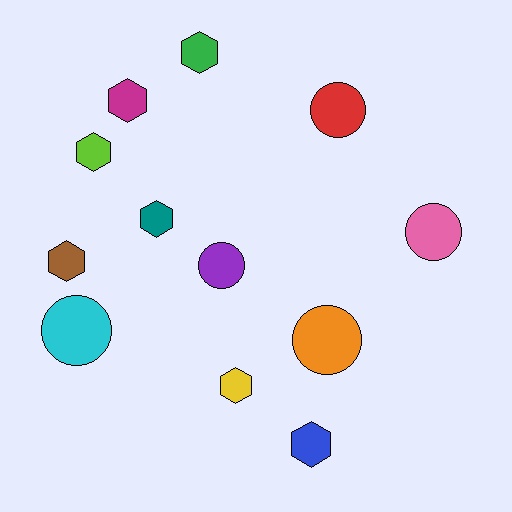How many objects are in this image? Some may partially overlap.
There are 12 objects.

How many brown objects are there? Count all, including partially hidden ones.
There is 1 brown object.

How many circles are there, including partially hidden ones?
There are 5 circles.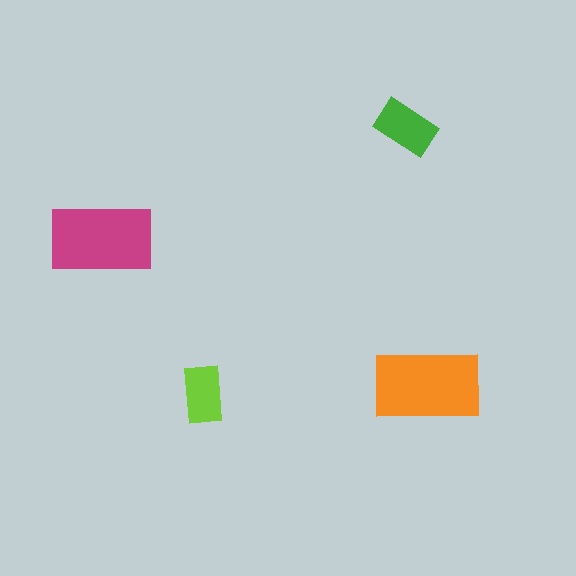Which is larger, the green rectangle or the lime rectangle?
The green one.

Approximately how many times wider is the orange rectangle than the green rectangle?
About 1.5 times wider.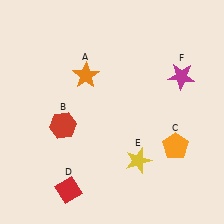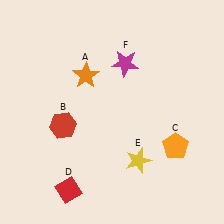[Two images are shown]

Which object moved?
The magenta star (F) moved left.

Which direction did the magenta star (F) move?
The magenta star (F) moved left.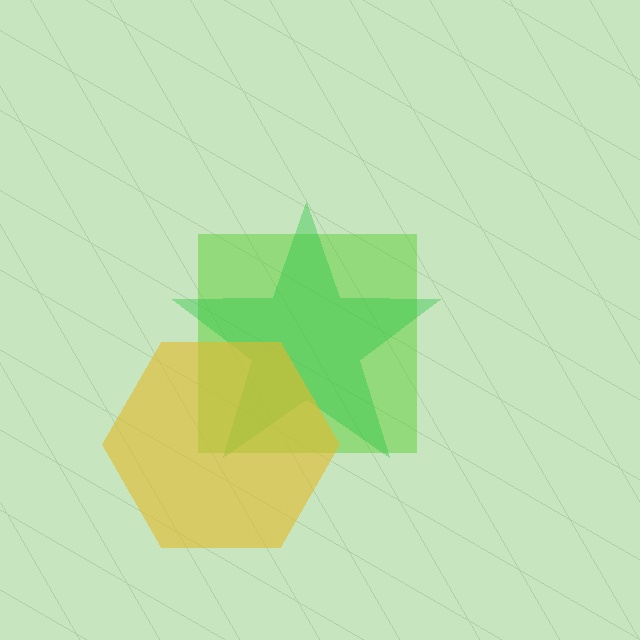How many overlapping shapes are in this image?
There are 3 overlapping shapes in the image.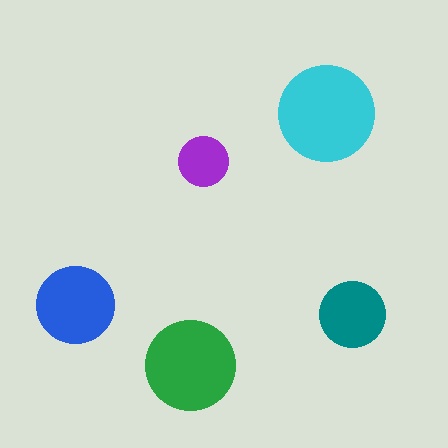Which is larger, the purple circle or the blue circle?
The blue one.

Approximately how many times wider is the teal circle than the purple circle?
About 1.5 times wider.